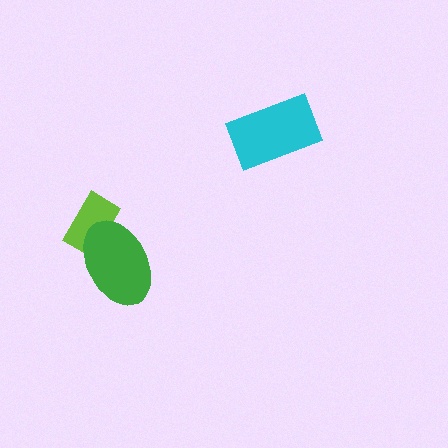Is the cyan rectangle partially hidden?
No, no other shape covers it.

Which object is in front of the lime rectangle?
The green ellipse is in front of the lime rectangle.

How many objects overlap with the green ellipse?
1 object overlaps with the green ellipse.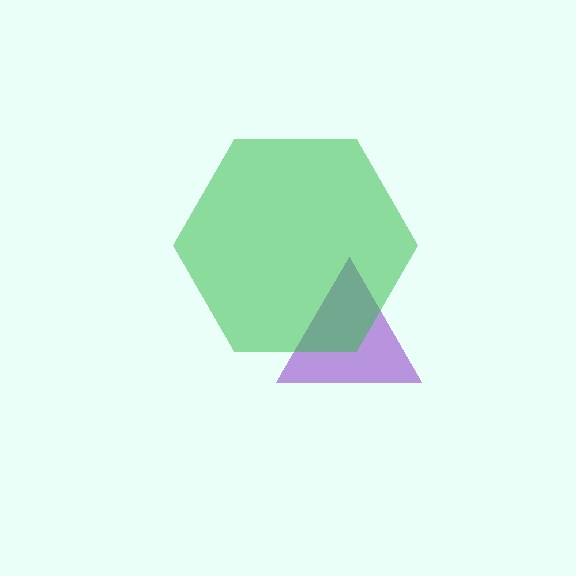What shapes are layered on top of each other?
The layered shapes are: a purple triangle, a green hexagon.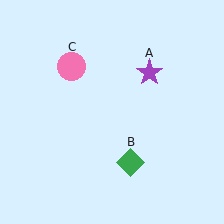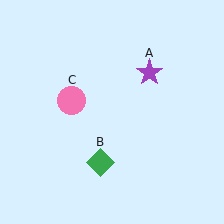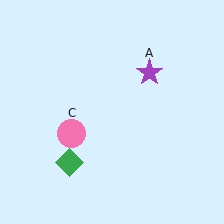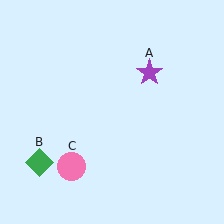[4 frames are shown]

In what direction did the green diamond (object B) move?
The green diamond (object B) moved left.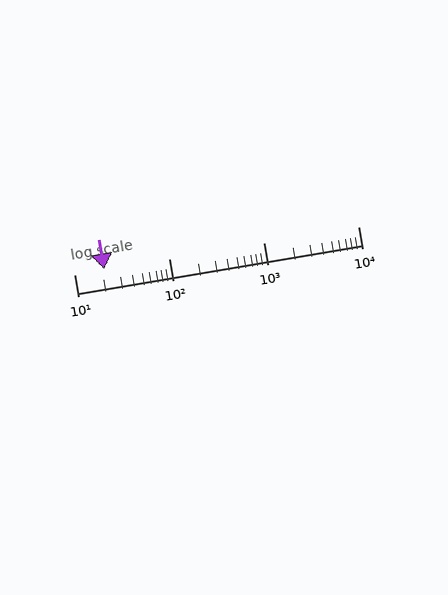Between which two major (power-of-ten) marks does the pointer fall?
The pointer is between 10 and 100.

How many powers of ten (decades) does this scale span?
The scale spans 3 decades, from 10 to 10000.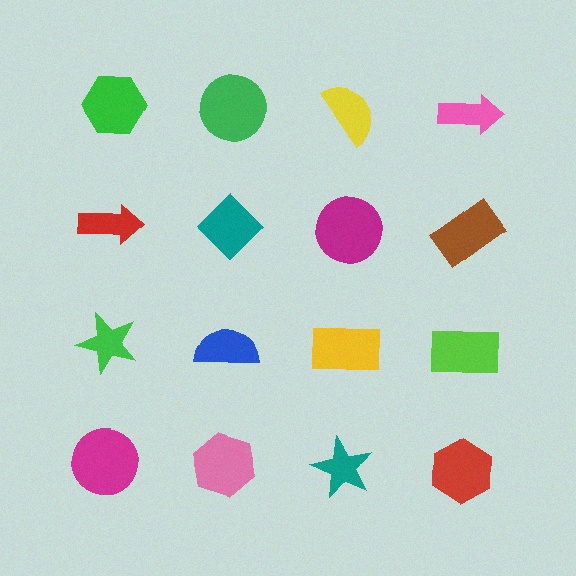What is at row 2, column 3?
A magenta circle.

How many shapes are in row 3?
4 shapes.